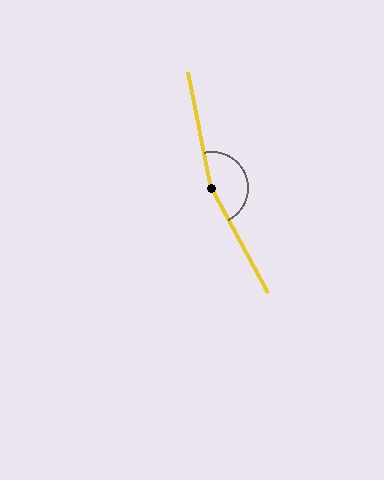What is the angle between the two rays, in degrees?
Approximately 163 degrees.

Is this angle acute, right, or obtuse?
It is obtuse.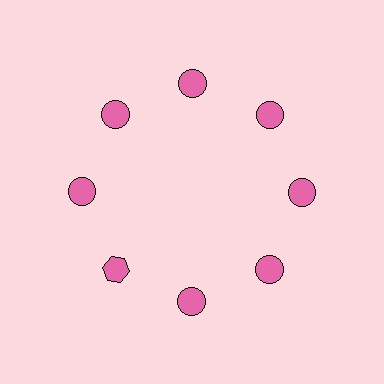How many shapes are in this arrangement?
There are 8 shapes arranged in a ring pattern.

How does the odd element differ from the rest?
It has a different shape: hexagon instead of circle.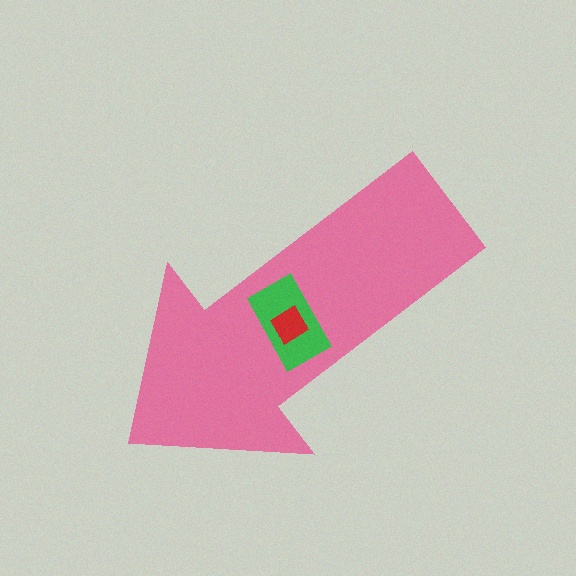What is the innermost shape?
The red diamond.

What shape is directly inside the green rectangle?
The red diamond.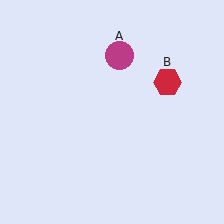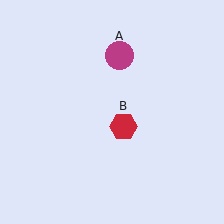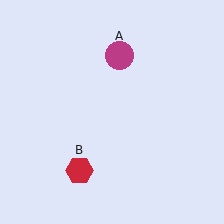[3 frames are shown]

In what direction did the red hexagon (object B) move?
The red hexagon (object B) moved down and to the left.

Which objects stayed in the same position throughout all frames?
Magenta circle (object A) remained stationary.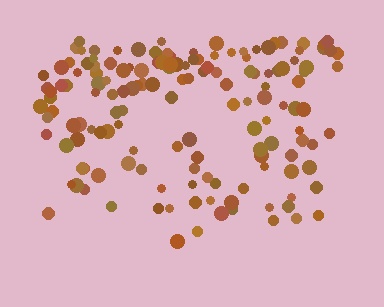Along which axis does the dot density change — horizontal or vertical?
Vertical.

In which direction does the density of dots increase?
From bottom to top, with the top side densest.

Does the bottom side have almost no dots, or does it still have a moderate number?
Still a moderate number, just noticeably fewer than the top.